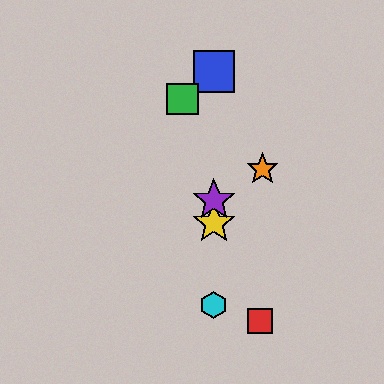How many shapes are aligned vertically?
4 shapes (the blue square, the yellow star, the purple star, the cyan hexagon) are aligned vertically.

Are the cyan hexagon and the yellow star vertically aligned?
Yes, both are at x≈214.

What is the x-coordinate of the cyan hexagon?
The cyan hexagon is at x≈214.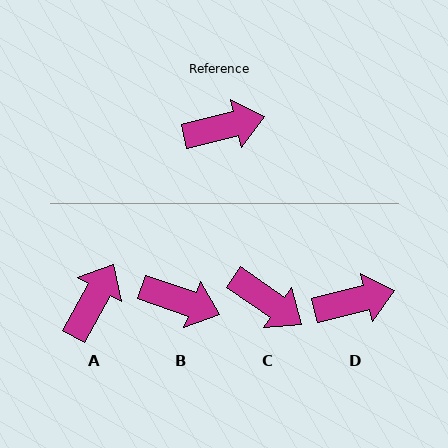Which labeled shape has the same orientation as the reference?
D.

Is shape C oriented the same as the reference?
No, it is off by about 49 degrees.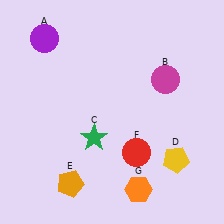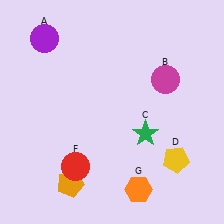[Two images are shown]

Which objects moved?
The objects that moved are: the green star (C), the red circle (F).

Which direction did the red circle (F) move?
The red circle (F) moved left.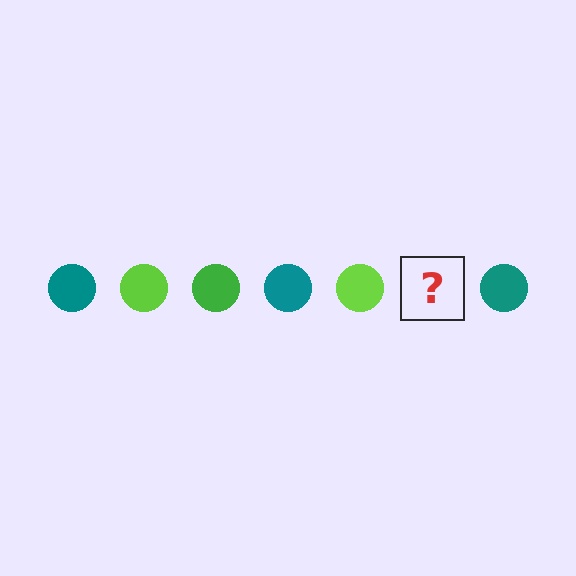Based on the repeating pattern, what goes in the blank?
The blank should be a green circle.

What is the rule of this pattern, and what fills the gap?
The rule is that the pattern cycles through teal, lime, green circles. The gap should be filled with a green circle.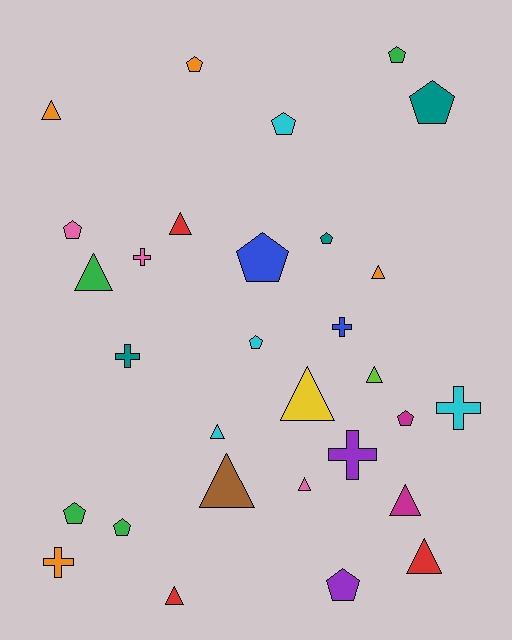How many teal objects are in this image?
There are 3 teal objects.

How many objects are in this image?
There are 30 objects.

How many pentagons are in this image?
There are 12 pentagons.